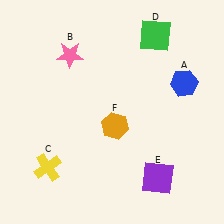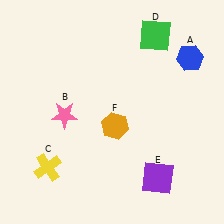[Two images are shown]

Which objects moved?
The objects that moved are: the blue hexagon (A), the pink star (B).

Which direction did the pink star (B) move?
The pink star (B) moved down.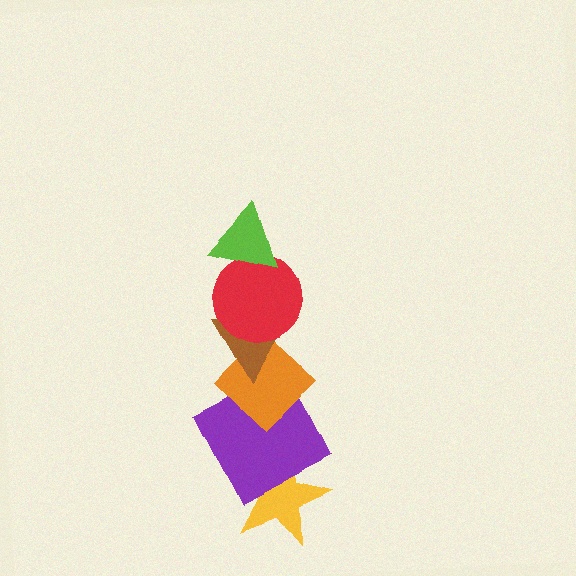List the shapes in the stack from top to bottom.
From top to bottom: the lime triangle, the red circle, the brown triangle, the orange diamond, the purple square, the yellow star.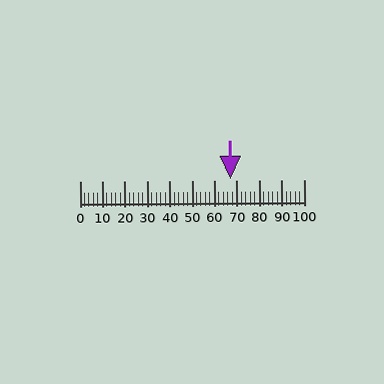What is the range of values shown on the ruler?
The ruler shows values from 0 to 100.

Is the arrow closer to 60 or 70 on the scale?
The arrow is closer to 70.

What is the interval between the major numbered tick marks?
The major tick marks are spaced 10 units apart.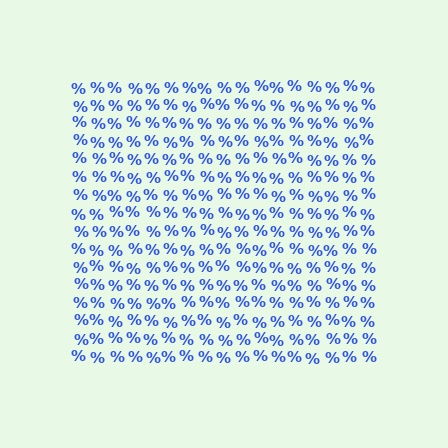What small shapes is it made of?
It is made of small percent signs.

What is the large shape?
The large shape is a square.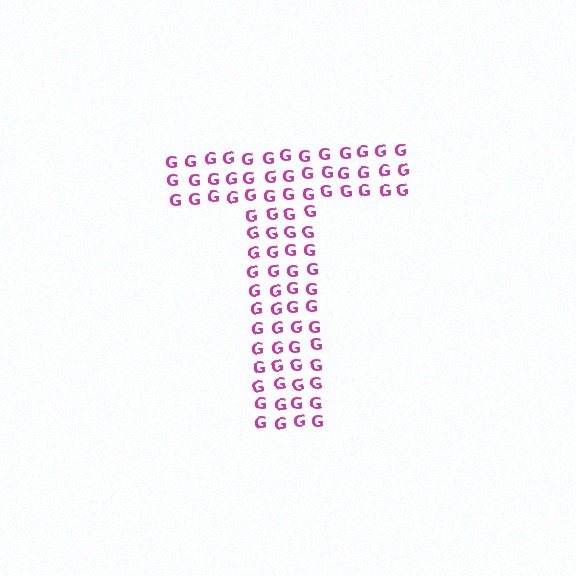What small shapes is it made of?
It is made of small letter G's.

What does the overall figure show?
The overall figure shows the letter T.